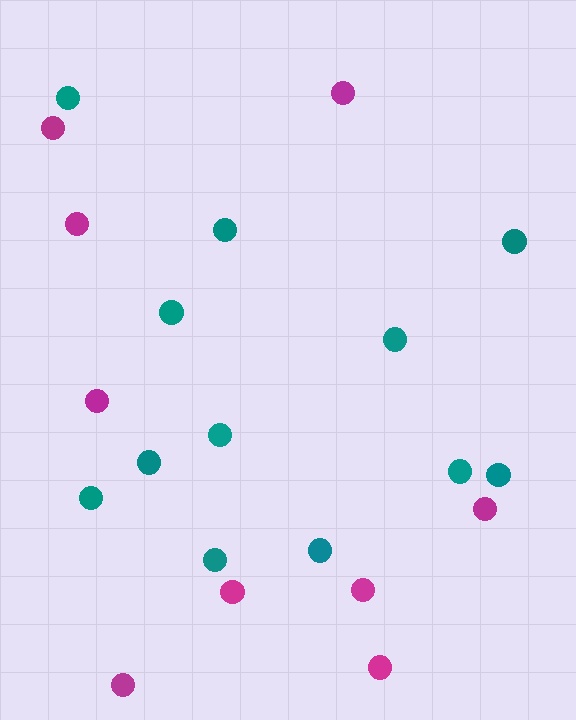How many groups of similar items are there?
There are 2 groups: one group of teal circles (12) and one group of magenta circles (9).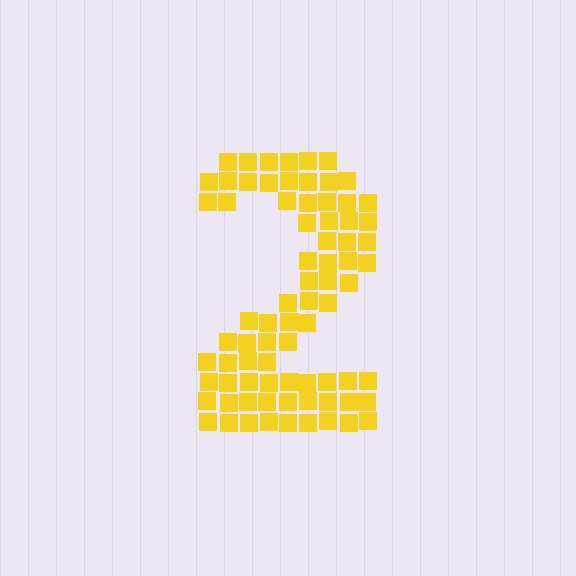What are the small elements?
The small elements are squares.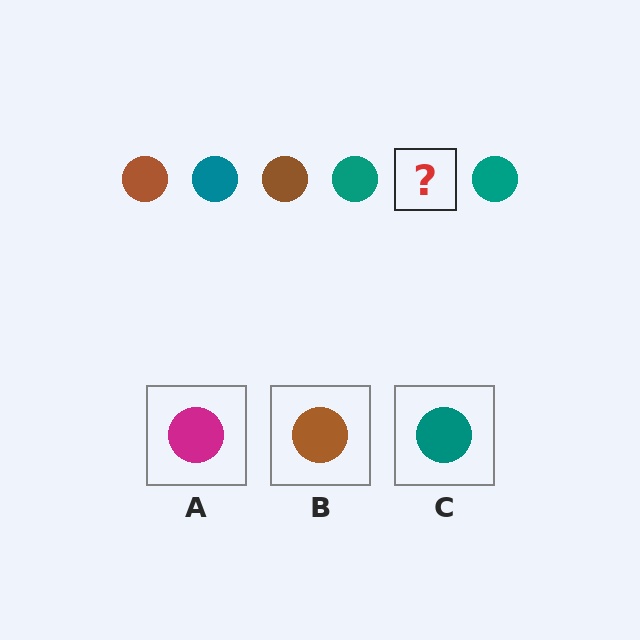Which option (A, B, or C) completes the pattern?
B.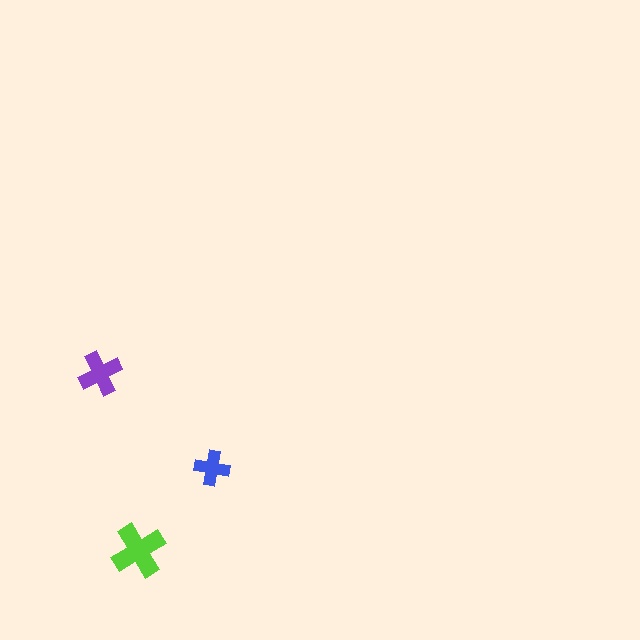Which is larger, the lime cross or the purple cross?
The lime one.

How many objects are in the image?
There are 3 objects in the image.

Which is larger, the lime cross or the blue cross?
The lime one.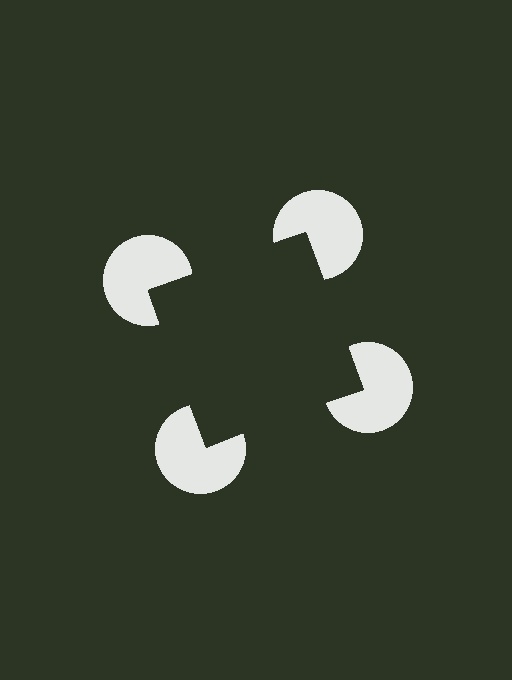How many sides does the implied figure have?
4 sides.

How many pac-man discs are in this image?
There are 4 — one at each vertex of the illusory square.